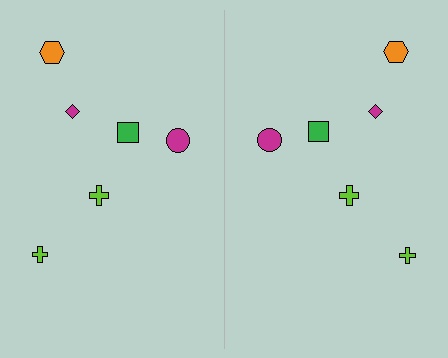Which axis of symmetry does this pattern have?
The pattern has a vertical axis of symmetry running through the center of the image.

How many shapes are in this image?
There are 12 shapes in this image.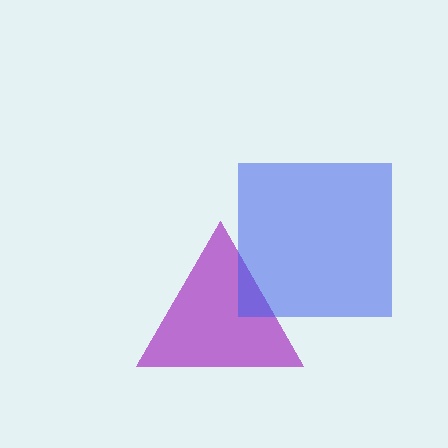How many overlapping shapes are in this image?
There are 2 overlapping shapes in the image.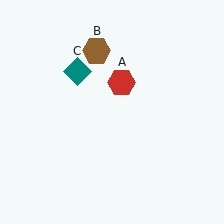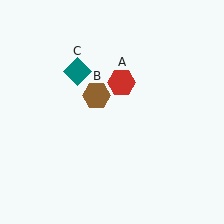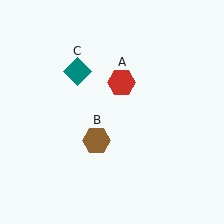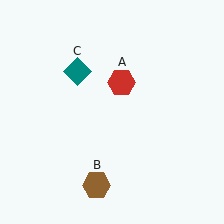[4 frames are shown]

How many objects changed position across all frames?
1 object changed position: brown hexagon (object B).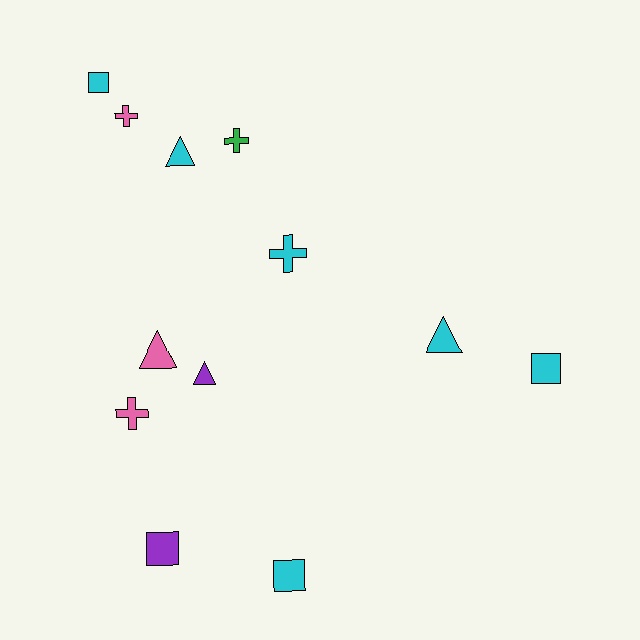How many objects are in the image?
There are 12 objects.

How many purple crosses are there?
There are no purple crosses.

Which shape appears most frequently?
Square, with 4 objects.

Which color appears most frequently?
Cyan, with 6 objects.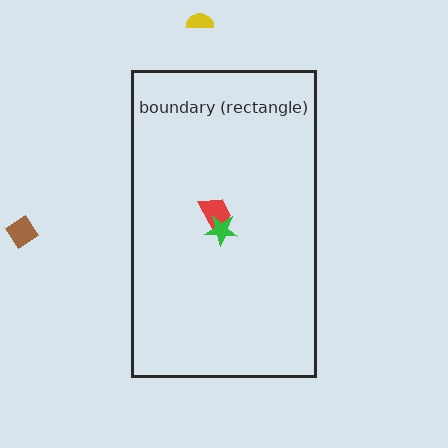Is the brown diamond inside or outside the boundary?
Outside.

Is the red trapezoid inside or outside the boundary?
Inside.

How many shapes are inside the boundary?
2 inside, 2 outside.